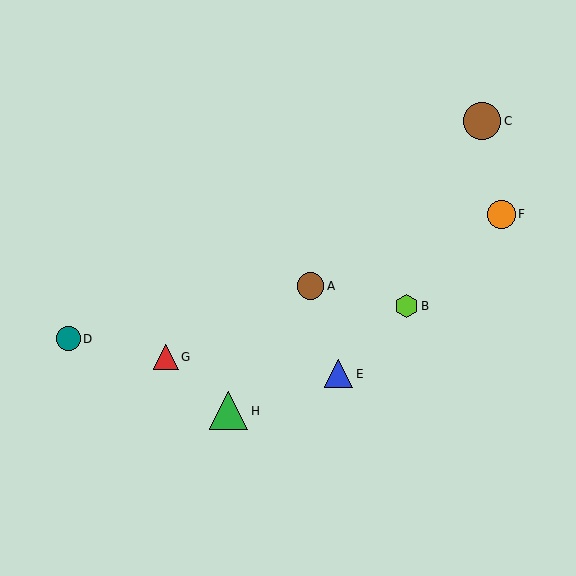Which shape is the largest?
The green triangle (labeled H) is the largest.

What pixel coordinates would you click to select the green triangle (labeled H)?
Click at (228, 411) to select the green triangle H.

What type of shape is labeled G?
Shape G is a red triangle.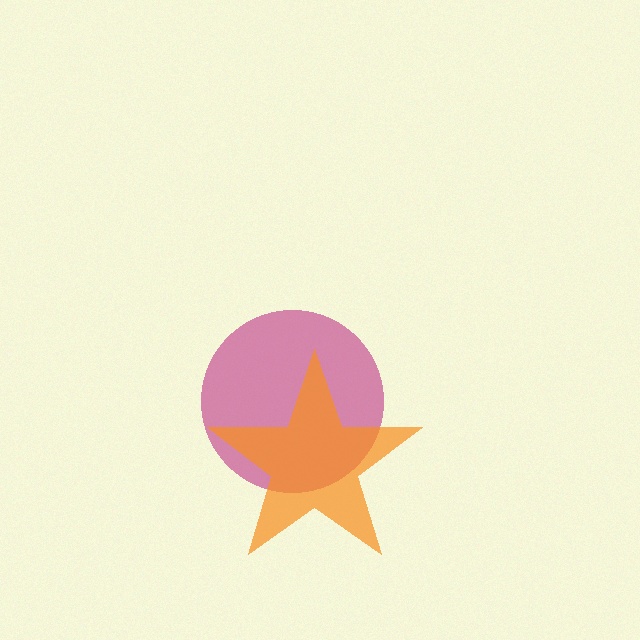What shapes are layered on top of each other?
The layered shapes are: a magenta circle, an orange star.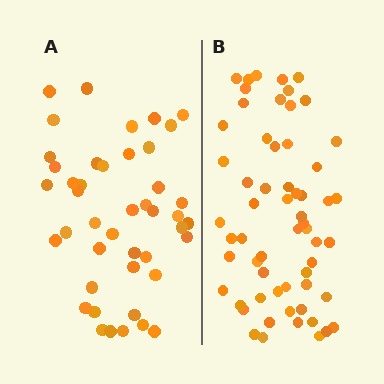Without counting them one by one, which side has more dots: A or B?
Region B (the right region) has more dots.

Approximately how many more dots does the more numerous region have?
Region B has approximately 15 more dots than region A.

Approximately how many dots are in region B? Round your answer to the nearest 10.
About 60 dots.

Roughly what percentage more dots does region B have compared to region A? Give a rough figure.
About 35% more.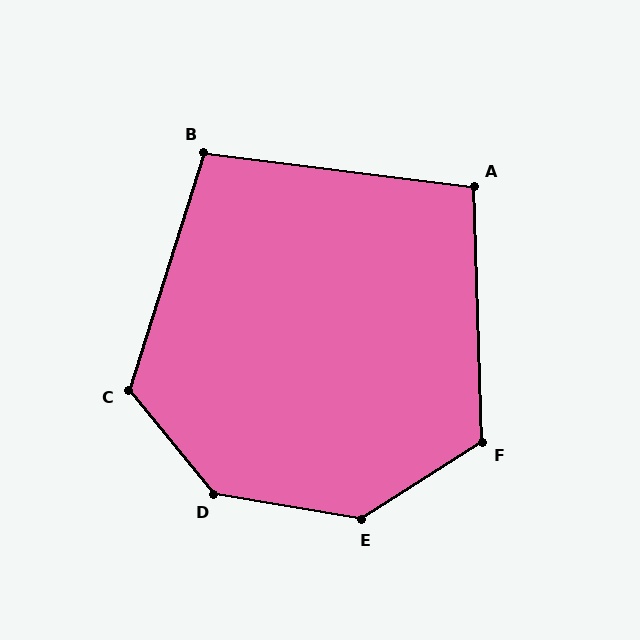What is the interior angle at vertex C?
Approximately 123 degrees (obtuse).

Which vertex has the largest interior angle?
D, at approximately 139 degrees.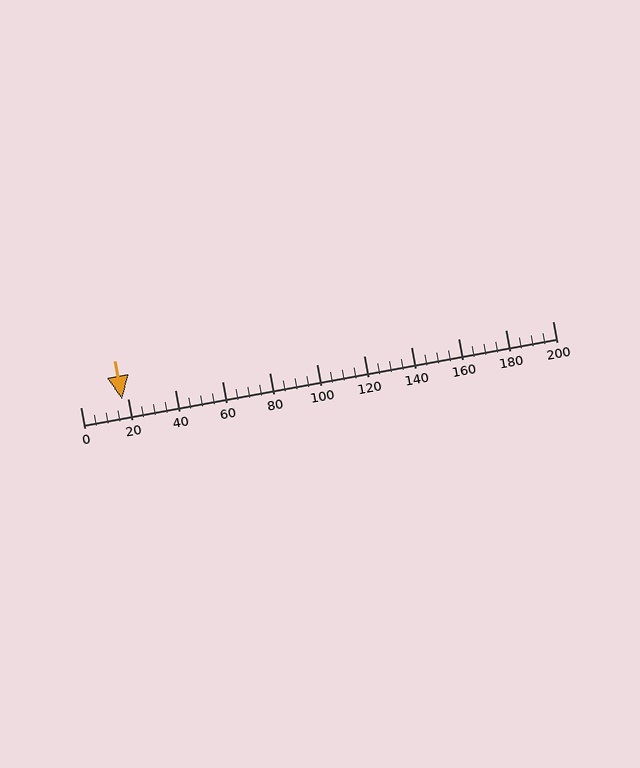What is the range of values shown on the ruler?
The ruler shows values from 0 to 200.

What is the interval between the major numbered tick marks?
The major tick marks are spaced 20 units apart.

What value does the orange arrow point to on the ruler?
The orange arrow points to approximately 18.